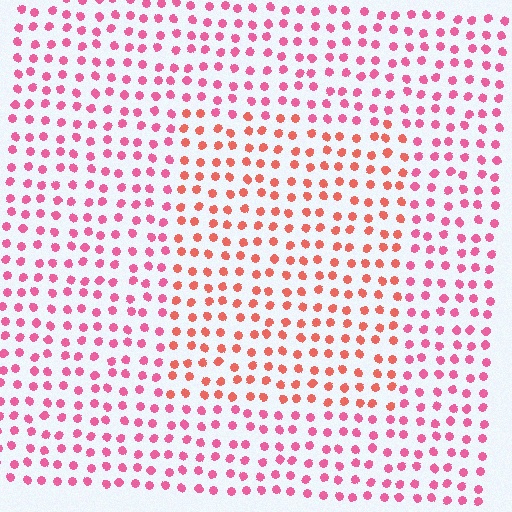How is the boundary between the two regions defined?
The boundary is defined purely by a slight shift in hue (about 31 degrees). Spacing, size, and orientation are identical on both sides.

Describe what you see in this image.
The image is filled with small pink elements in a uniform arrangement. A rectangle-shaped region is visible where the elements are tinted to a slightly different hue, forming a subtle color boundary.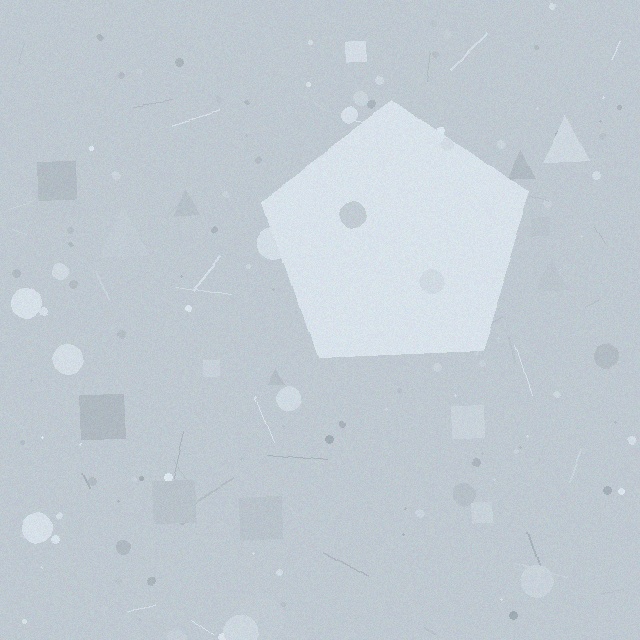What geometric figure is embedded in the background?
A pentagon is embedded in the background.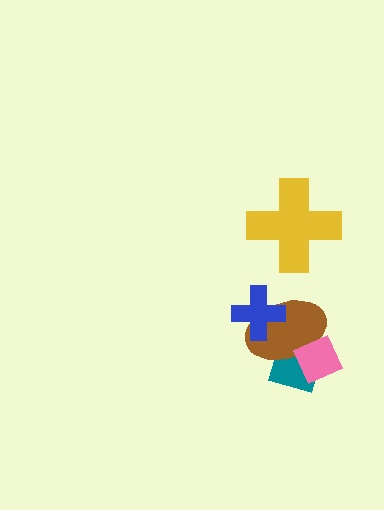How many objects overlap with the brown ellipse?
3 objects overlap with the brown ellipse.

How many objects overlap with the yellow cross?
0 objects overlap with the yellow cross.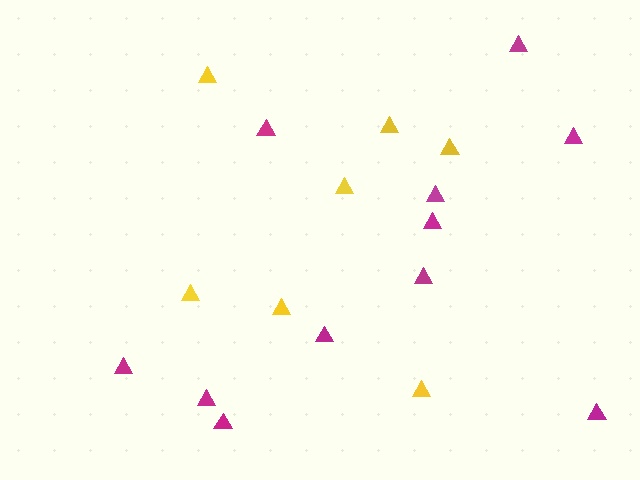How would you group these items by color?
There are 2 groups: one group of magenta triangles (11) and one group of yellow triangles (7).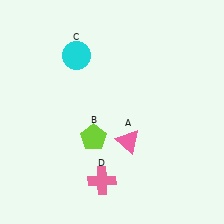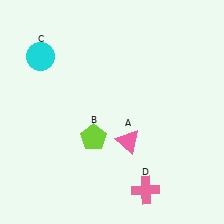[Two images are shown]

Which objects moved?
The objects that moved are: the cyan circle (C), the pink cross (D).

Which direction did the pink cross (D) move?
The pink cross (D) moved right.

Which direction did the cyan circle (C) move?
The cyan circle (C) moved left.